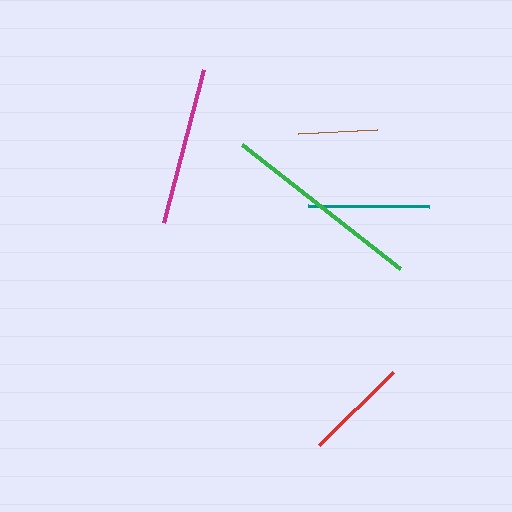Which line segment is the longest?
The green line is the longest at approximately 201 pixels.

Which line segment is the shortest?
The brown line is the shortest at approximately 79 pixels.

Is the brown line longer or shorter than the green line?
The green line is longer than the brown line.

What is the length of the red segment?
The red segment is approximately 104 pixels long.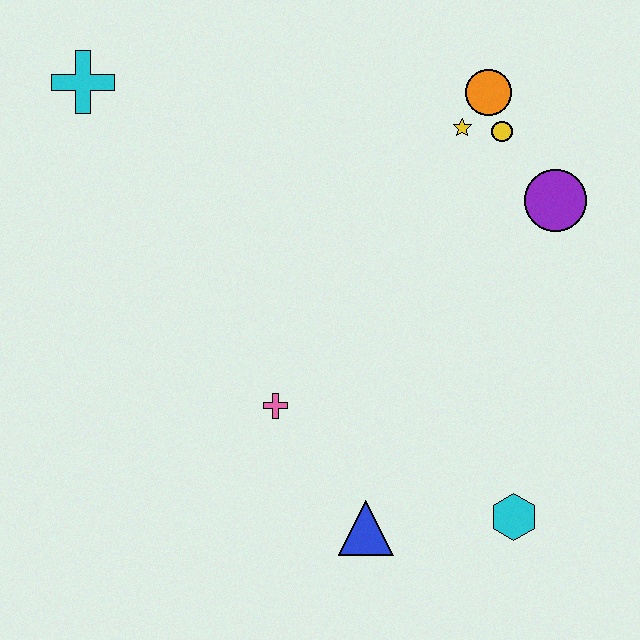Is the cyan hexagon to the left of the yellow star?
No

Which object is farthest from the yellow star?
The blue triangle is farthest from the yellow star.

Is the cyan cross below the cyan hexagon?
No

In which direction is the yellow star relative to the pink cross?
The yellow star is above the pink cross.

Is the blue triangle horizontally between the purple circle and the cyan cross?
Yes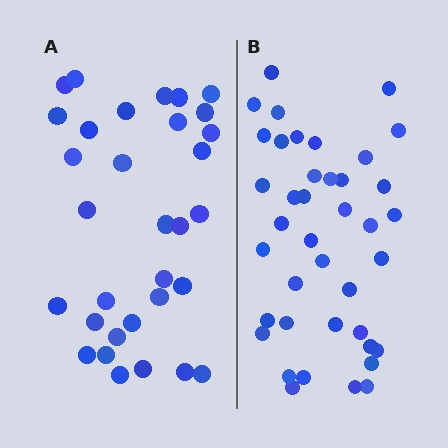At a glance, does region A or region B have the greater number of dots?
Region B (the right region) has more dots.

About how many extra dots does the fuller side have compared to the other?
Region B has roughly 8 or so more dots than region A.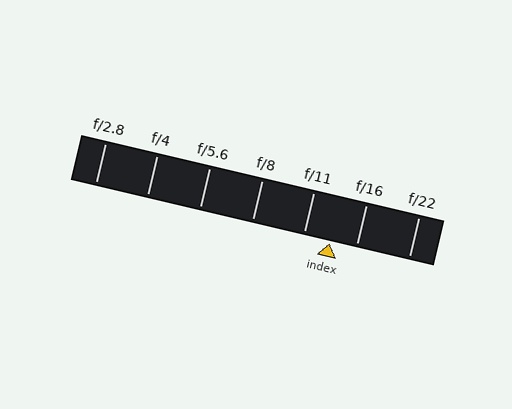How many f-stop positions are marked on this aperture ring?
There are 7 f-stop positions marked.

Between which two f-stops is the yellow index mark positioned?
The index mark is between f/11 and f/16.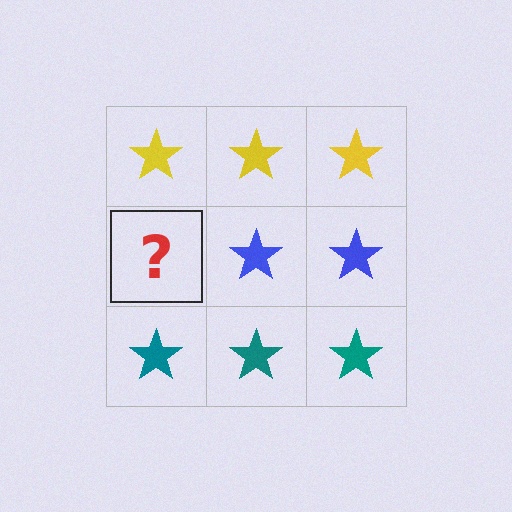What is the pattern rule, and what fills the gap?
The rule is that each row has a consistent color. The gap should be filled with a blue star.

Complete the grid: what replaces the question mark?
The question mark should be replaced with a blue star.